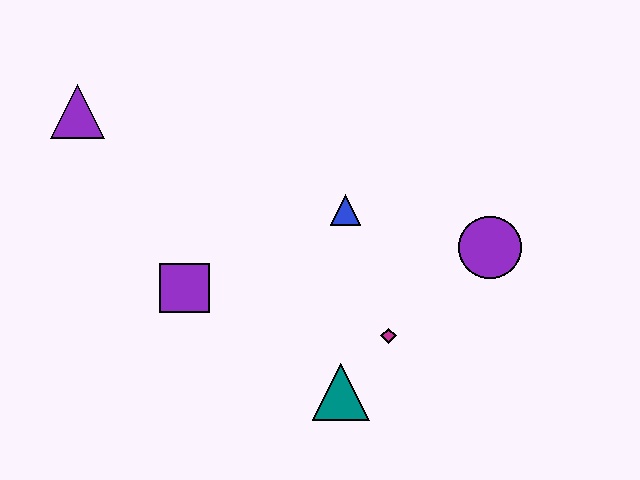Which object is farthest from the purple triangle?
The purple circle is farthest from the purple triangle.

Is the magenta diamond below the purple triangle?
Yes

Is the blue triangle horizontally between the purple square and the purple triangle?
No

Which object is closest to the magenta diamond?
The teal triangle is closest to the magenta diamond.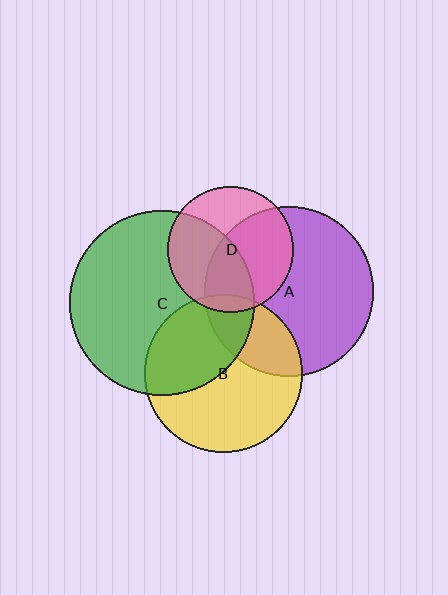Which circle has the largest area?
Circle C (green).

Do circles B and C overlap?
Yes.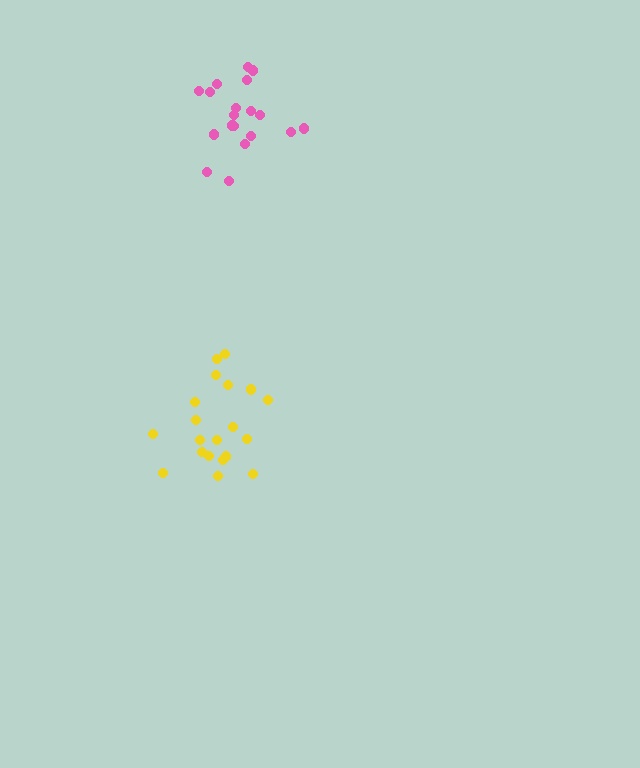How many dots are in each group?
Group 1: 20 dots, Group 2: 19 dots (39 total).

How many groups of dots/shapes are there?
There are 2 groups.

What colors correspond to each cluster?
The clusters are colored: yellow, pink.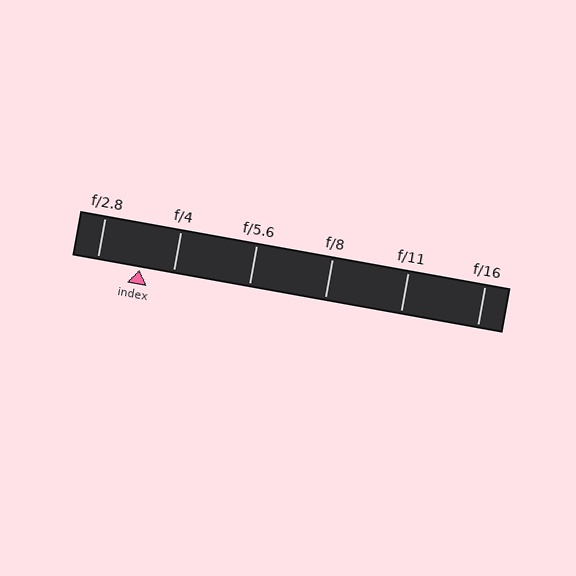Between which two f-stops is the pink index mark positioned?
The index mark is between f/2.8 and f/4.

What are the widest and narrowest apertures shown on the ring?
The widest aperture shown is f/2.8 and the narrowest is f/16.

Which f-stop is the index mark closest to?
The index mark is closest to f/4.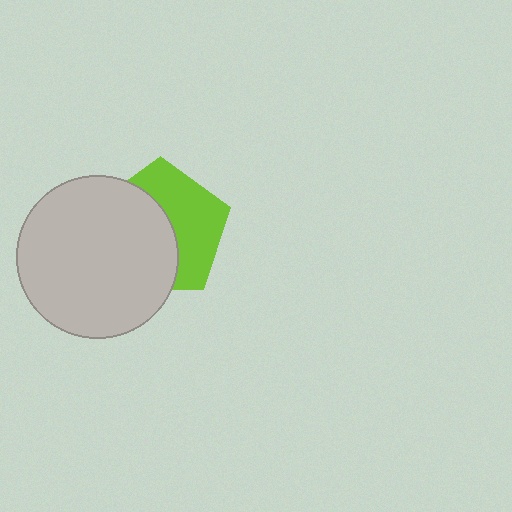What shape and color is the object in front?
The object in front is a light gray circle.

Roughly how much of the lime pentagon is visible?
About half of it is visible (roughly 47%).